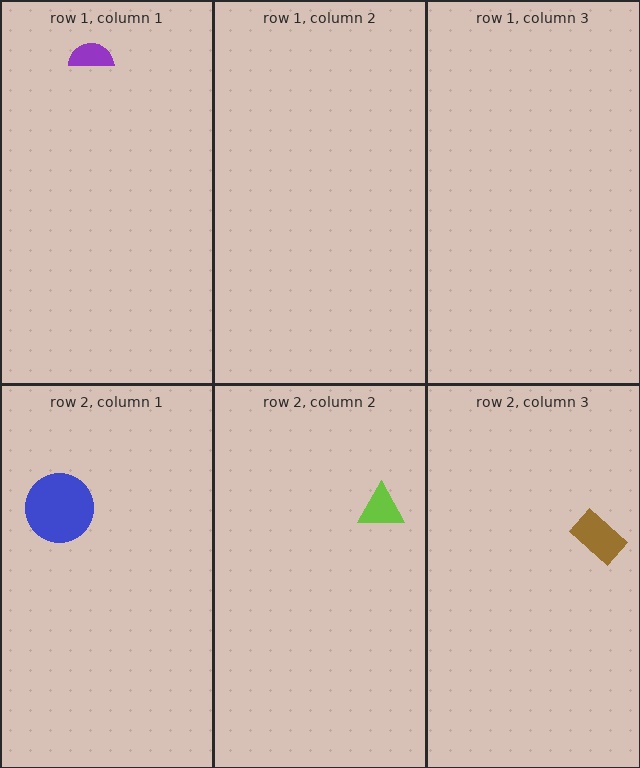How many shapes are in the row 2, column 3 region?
1.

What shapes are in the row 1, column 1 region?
The purple semicircle.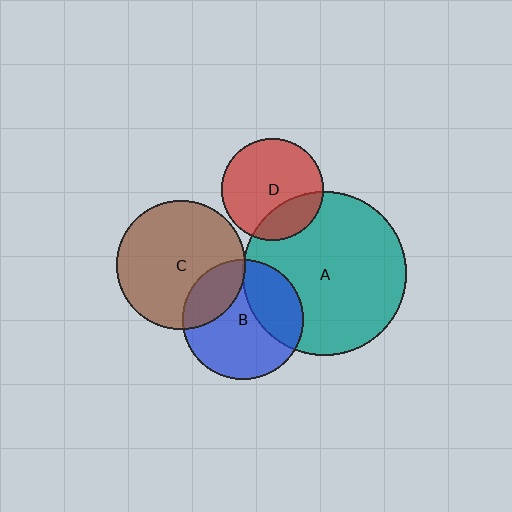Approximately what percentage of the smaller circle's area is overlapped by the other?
Approximately 5%.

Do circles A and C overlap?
Yes.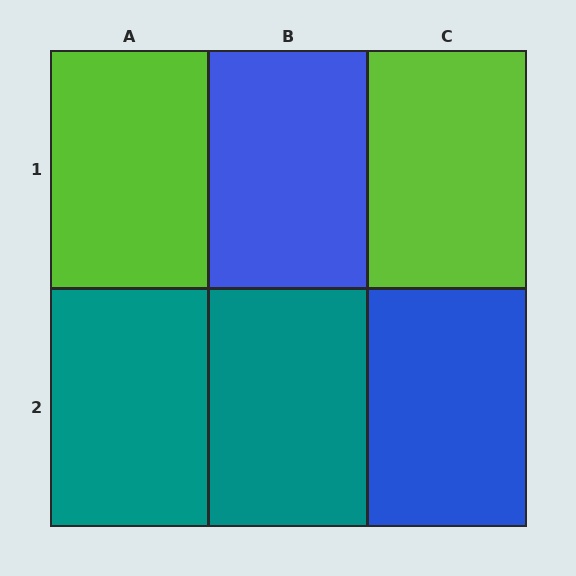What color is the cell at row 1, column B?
Blue.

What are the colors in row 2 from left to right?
Teal, teal, blue.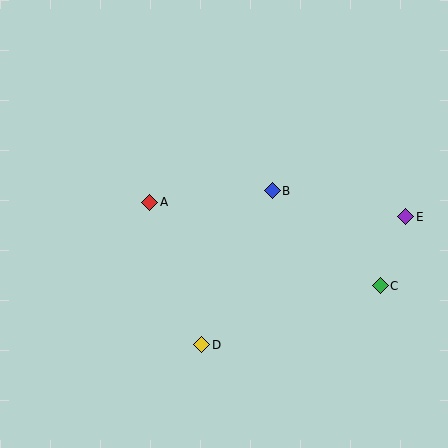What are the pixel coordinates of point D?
Point D is at (202, 345).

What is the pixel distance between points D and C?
The distance between D and C is 188 pixels.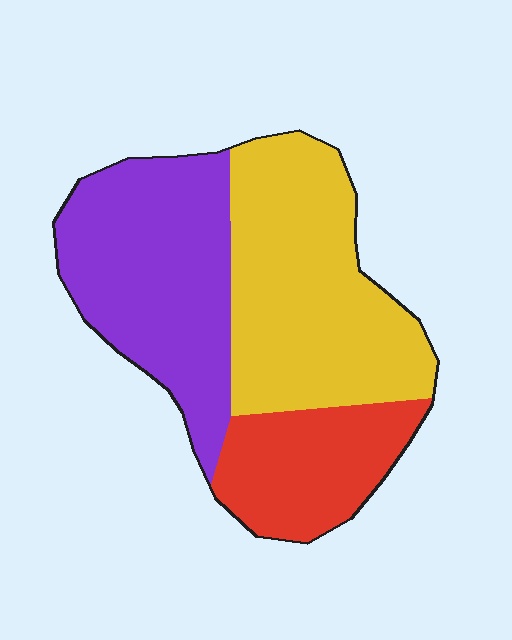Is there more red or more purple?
Purple.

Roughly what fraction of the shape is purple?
Purple takes up about three eighths (3/8) of the shape.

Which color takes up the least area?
Red, at roughly 20%.